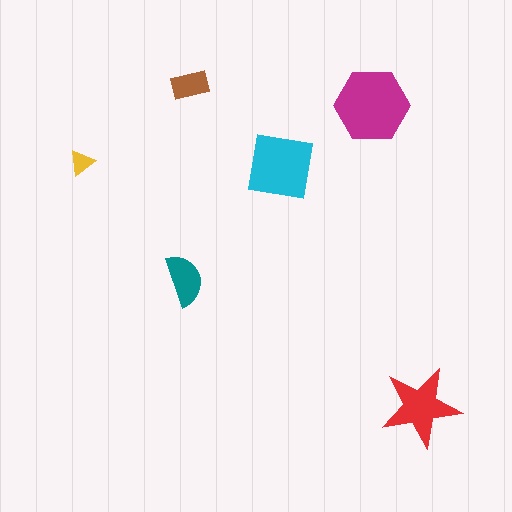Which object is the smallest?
The yellow triangle.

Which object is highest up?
The brown rectangle is topmost.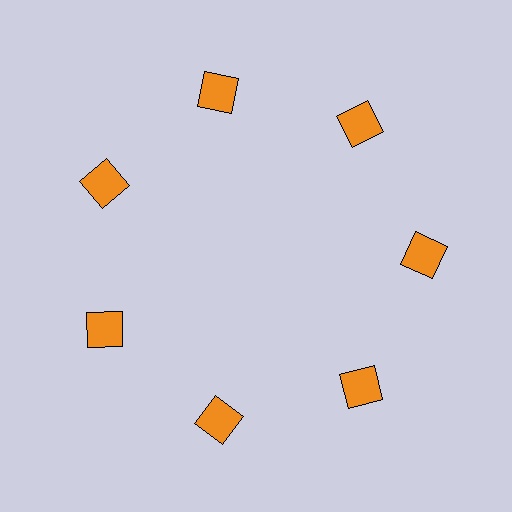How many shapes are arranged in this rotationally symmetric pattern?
There are 7 shapes, arranged in 7 groups of 1.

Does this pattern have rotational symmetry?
Yes, this pattern has 7-fold rotational symmetry. It looks the same after rotating 51 degrees around the center.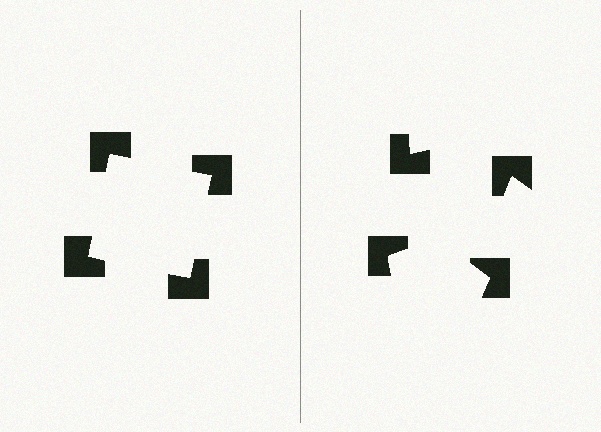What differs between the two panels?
The notched squares are positioned identically on both sides; only the wedge orientations differ. On the left they align to a square; on the right they are misaligned.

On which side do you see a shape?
An illusory square appears on the left side. On the right side the wedge cuts are rotated, so no coherent shape forms.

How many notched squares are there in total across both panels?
8 — 4 on each side.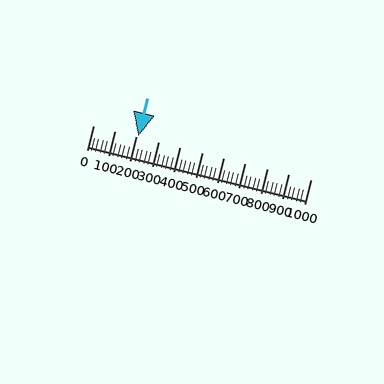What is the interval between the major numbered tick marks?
The major tick marks are spaced 100 units apart.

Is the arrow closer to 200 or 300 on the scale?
The arrow is closer to 200.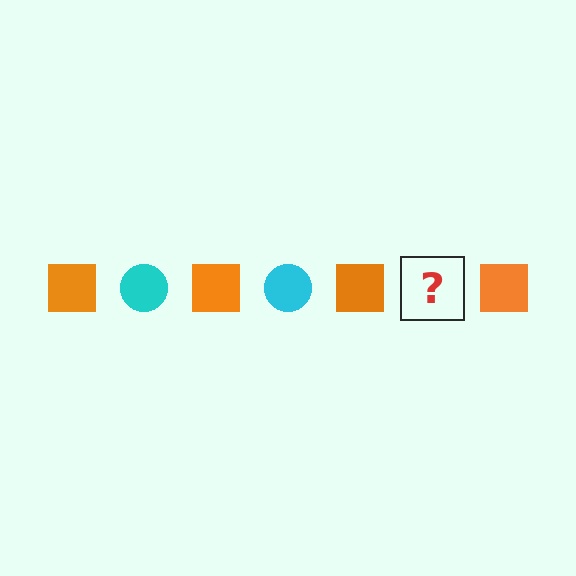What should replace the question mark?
The question mark should be replaced with a cyan circle.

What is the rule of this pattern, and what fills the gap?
The rule is that the pattern alternates between orange square and cyan circle. The gap should be filled with a cyan circle.